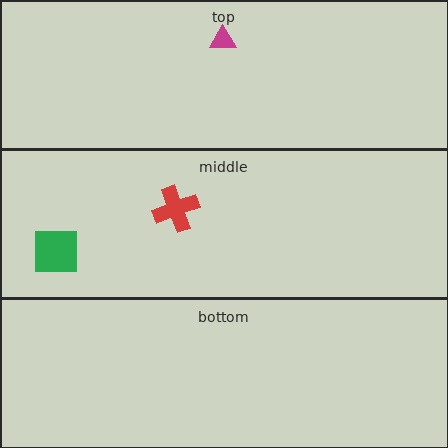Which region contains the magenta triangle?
The top region.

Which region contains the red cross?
The middle region.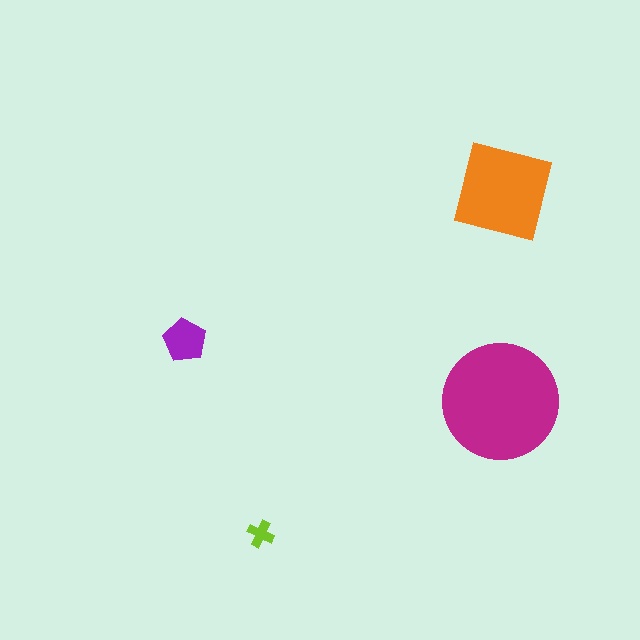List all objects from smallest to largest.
The lime cross, the purple pentagon, the orange square, the magenta circle.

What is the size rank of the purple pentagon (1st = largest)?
3rd.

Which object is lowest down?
The lime cross is bottommost.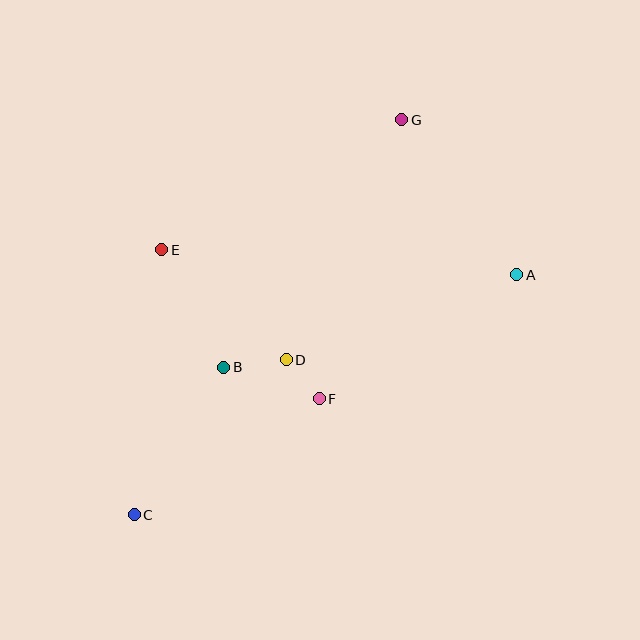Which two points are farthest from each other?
Points C and G are farthest from each other.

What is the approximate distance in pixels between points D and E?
The distance between D and E is approximately 166 pixels.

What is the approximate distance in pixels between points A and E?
The distance between A and E is approximately 356 pixels.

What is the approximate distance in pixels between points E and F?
The distance between E and F is approximately 217 pixels.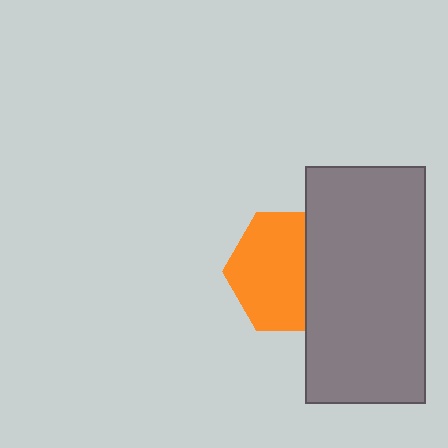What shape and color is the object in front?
The object in front is a gray rectangle.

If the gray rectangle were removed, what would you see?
You would see the complete orange hexagon.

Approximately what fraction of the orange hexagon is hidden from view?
Roughly 35% of the orange hexagon is hidden behind the gray rectangle.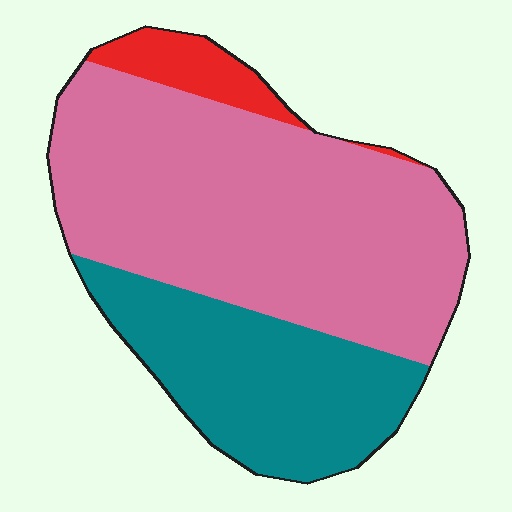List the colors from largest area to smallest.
From largest to smallest: pink, teal, red.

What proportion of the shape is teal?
Teal takes up about one third (1/3) of the shape.